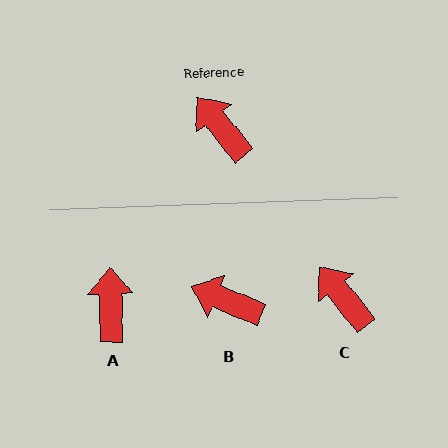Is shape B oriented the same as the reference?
No, it is off by about 29 degrees.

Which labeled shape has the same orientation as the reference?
C.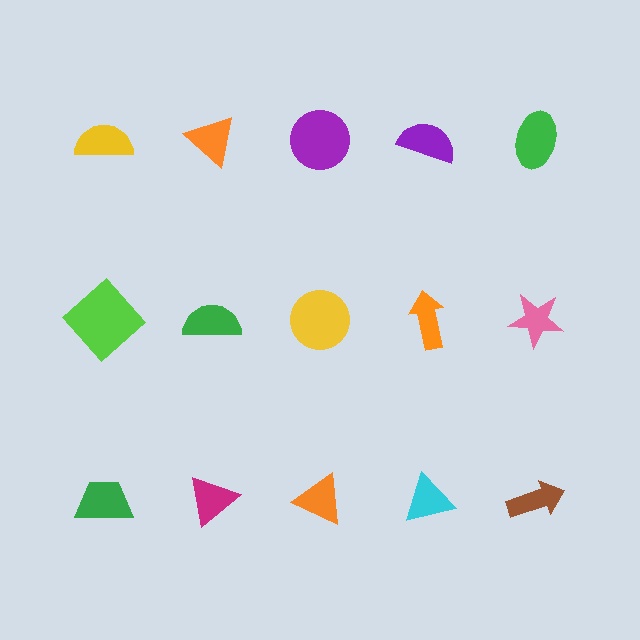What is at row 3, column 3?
An orange triangle.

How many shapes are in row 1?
5 shapes.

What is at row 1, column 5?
A green ellipse.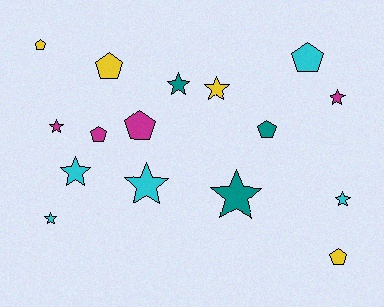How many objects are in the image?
There are 16 objects.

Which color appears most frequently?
Cyan, with 5 objects.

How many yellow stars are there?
There is 1 yellow star.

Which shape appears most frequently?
Star, with 9 objects.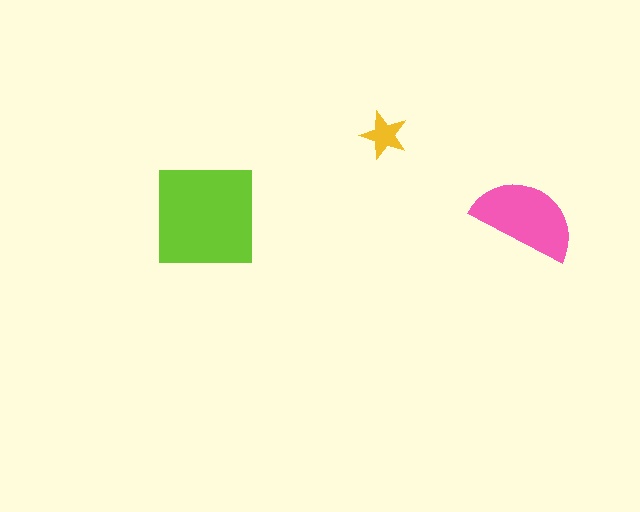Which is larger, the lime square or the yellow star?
The lime square.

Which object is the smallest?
The yellow star.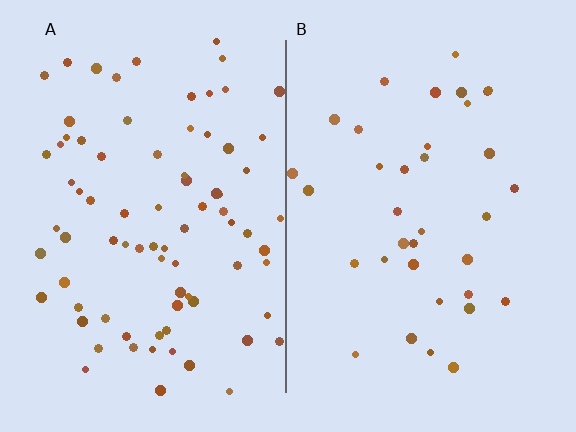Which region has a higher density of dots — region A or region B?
A (the left).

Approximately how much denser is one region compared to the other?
Approximately 2.2× — region A over region B.